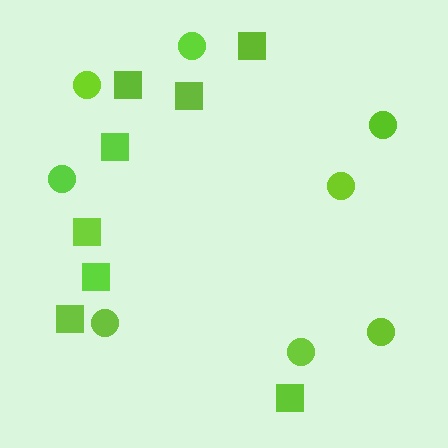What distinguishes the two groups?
There are 2 groups: one group of circles (8) and one group of squares (8).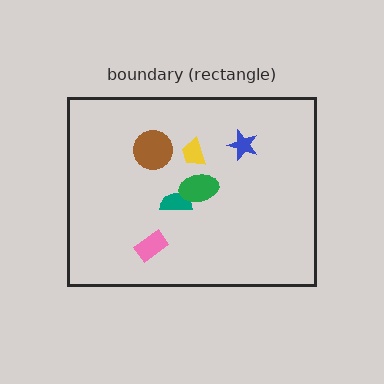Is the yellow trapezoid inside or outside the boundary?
Inside.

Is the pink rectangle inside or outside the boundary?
Inside.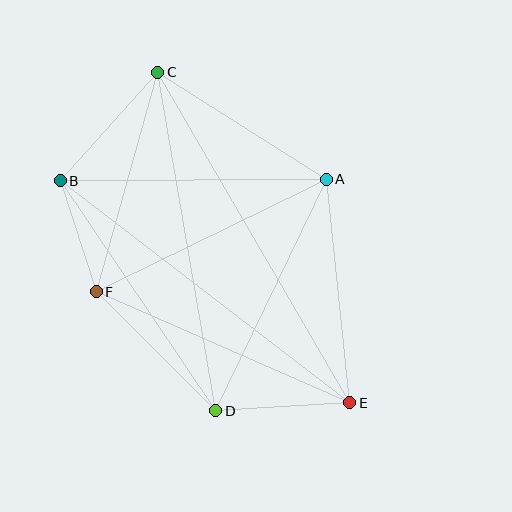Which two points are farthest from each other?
Points C and E are farthest from each other.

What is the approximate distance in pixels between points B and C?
The distance between B and C is approximately 146 pixels.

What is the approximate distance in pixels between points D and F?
The distance between D and F is approximately 168 pixels.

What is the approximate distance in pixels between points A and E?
The distance between A and E is approximately 225 pixels.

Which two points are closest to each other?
Points B and F are closest to each other.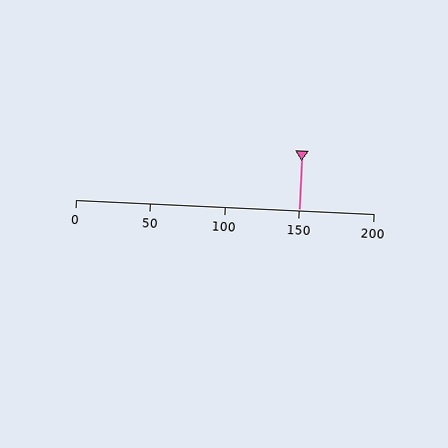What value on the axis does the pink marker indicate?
The marker indicates approximately 150.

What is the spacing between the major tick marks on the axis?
The major ticks are spaced 50 apart.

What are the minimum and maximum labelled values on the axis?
The axis runs from 0 to 200.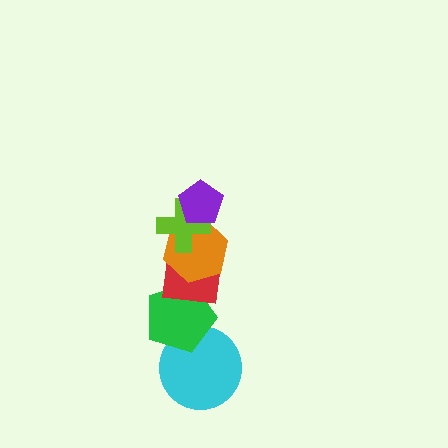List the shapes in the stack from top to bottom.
From top to bottom: the purple pentagon, the lime cross, the orange hexagon, the red square, the green pentagon, the cyan circle.